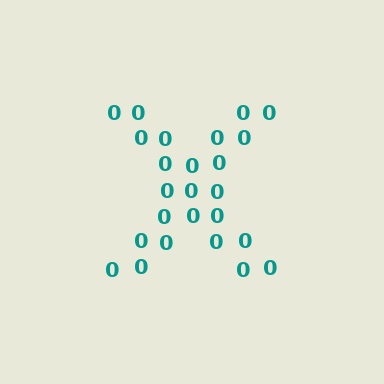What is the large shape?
The large shape is the letter X.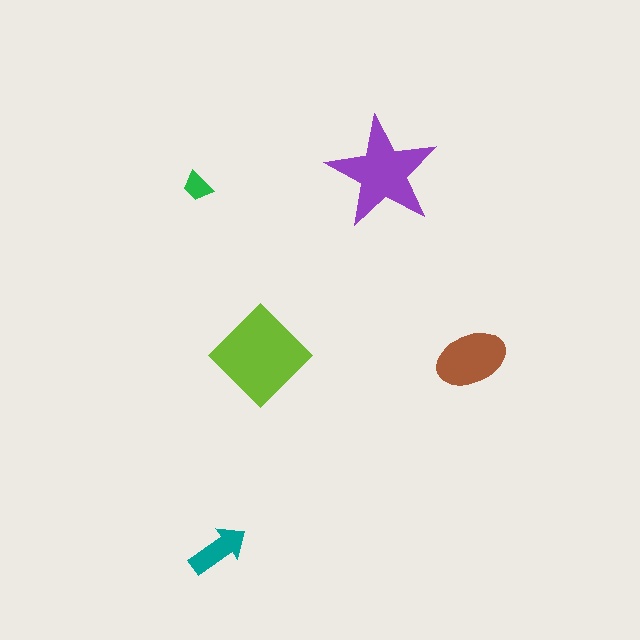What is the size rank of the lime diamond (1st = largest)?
1st.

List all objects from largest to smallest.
The lime diamond, the purple star, the brown ellipse, the teal arrow, the green trapezoid.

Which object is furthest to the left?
The green trapezoid is leftmost.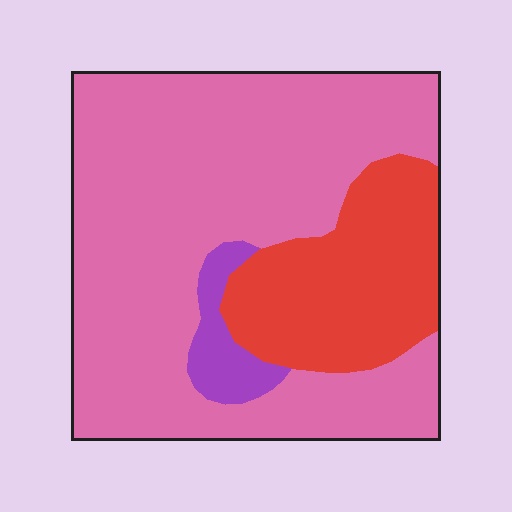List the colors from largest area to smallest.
From largest to smallest: pink, red, purple.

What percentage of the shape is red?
Red takes up about one quarter (1/4) of the shape.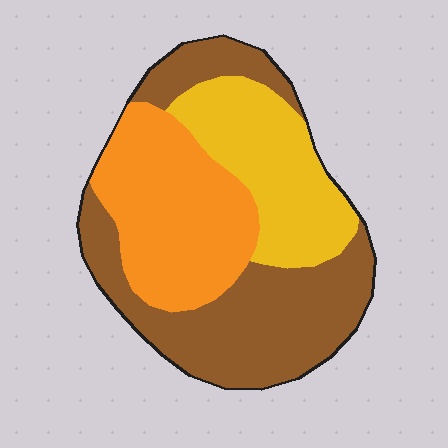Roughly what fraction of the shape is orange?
Orange takes up about one third (1/3) of the shape.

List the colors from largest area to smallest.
From largest to smallest: brown, orange, yellow.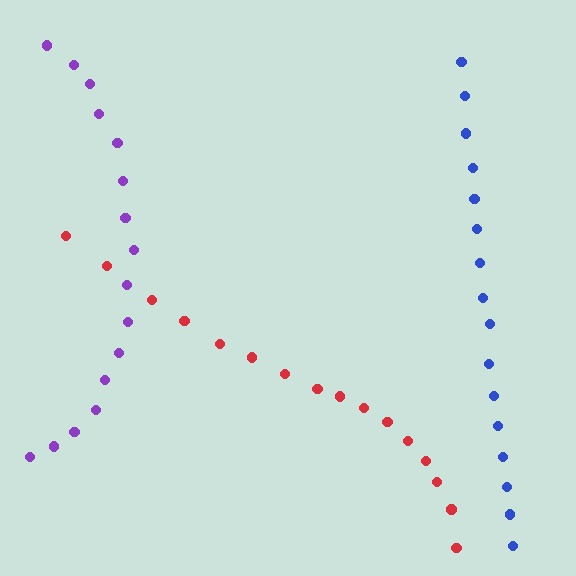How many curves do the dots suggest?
There are 3 distinct paths.